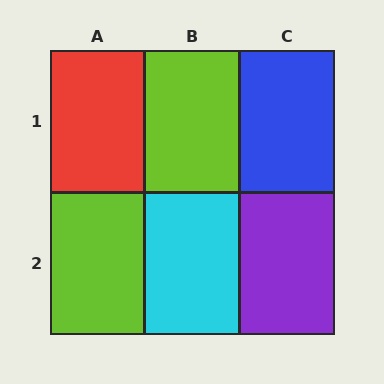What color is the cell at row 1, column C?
Blue.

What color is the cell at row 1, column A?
Red.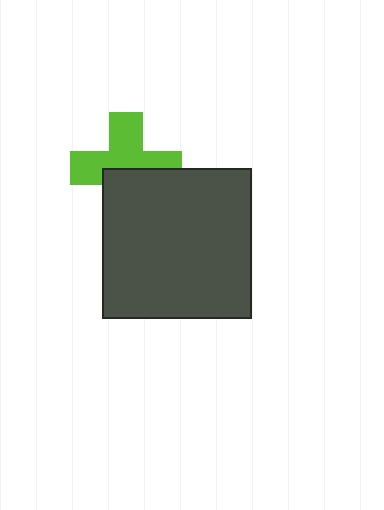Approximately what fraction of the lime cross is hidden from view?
Roughly 42% of the lime cross is hidden behind the dark gray square.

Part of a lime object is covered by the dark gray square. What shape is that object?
It is a cross.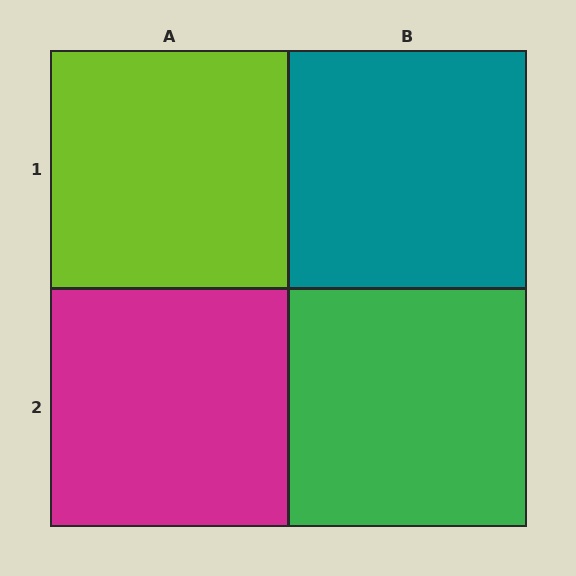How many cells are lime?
1 cell is lime.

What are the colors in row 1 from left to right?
Lime, teal.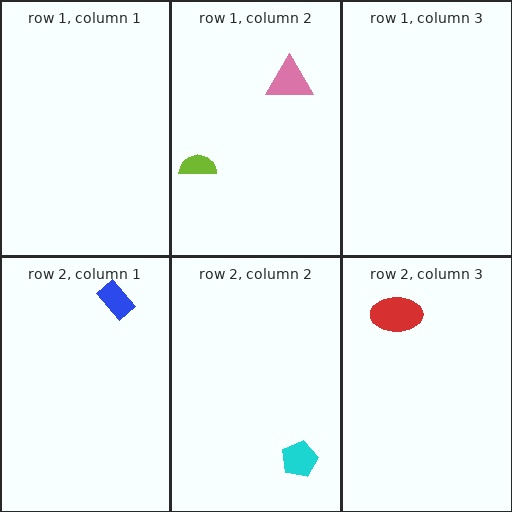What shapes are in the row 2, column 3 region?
The red ellipse.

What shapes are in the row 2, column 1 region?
The blue rectangle.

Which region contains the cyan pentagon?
The row 2, column 2 region.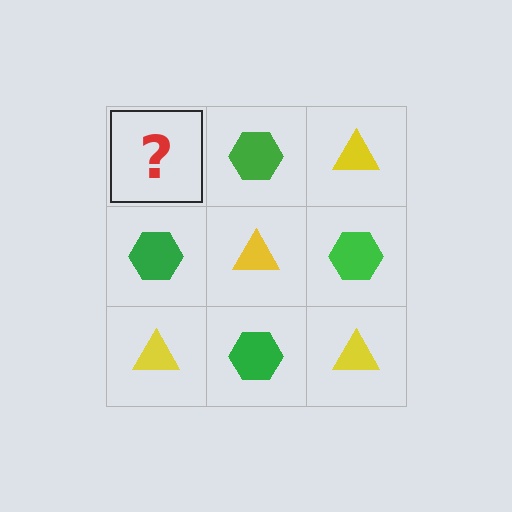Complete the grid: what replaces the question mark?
The question mark should be replaced with a yellow triangle.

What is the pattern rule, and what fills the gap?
The rule is that it alternates yellow triangle and green hexagon in a checkerboard pattern. The gap should be filled with a yellow triangle.